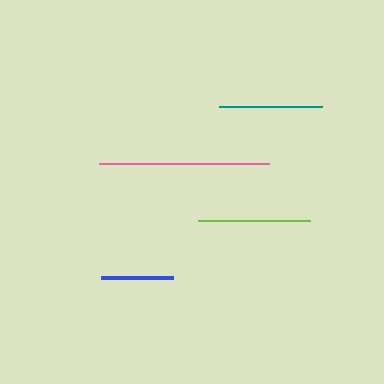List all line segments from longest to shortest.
From longest to shortest: pink, lime, teal, blue.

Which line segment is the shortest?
The blue line is the shortest at approximately 71 pixels.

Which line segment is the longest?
The pink line is the longest at approximately 170 pixels.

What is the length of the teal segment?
The teal segment is approximately 103 pixels long.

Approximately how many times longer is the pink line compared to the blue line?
The pink line is approximately 2.4 times the length of the blue line.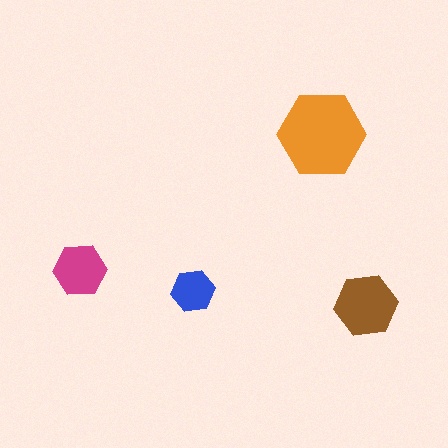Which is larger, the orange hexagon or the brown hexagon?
The orange one.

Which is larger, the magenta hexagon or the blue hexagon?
The magenta one.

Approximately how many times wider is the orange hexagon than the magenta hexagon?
About 1.5 times wider.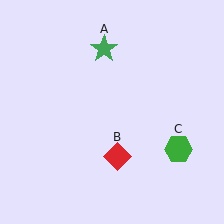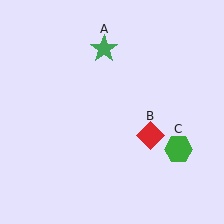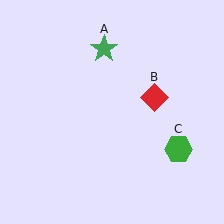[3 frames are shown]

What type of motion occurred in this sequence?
The red diamond (object B) rotated counterclockwise around the center of the scene.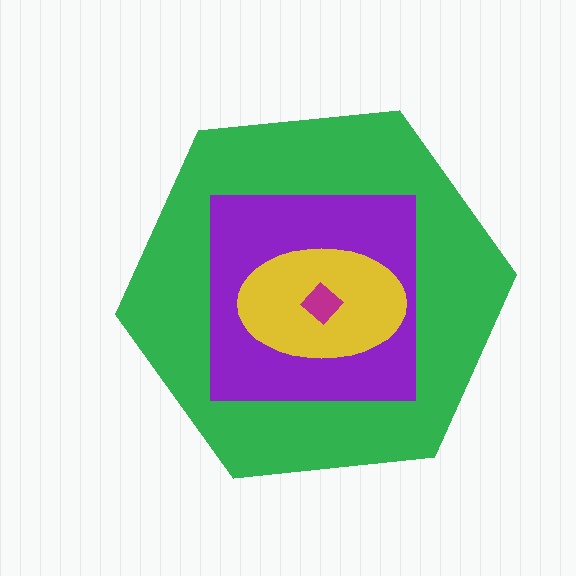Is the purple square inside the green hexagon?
Yes.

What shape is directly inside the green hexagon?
The purple square.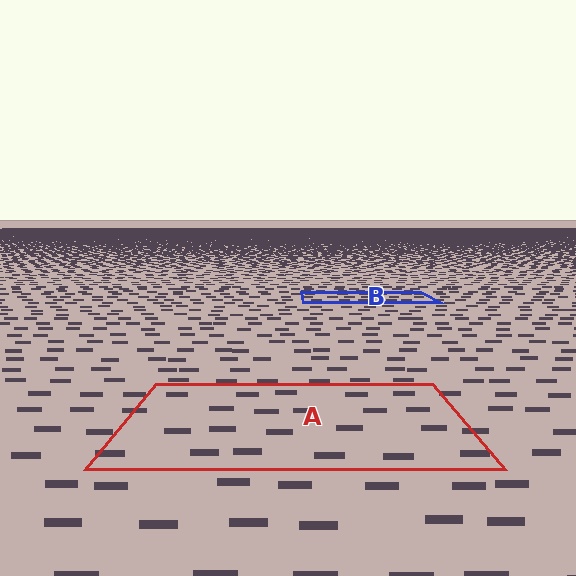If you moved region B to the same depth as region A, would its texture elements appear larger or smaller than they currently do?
They would appear larger. At a closer depth, the same texture elements are projected at a bigger on-screen size.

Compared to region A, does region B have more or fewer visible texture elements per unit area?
Region B has more texture elements per unit area — they are packed more densely because it is farther away.